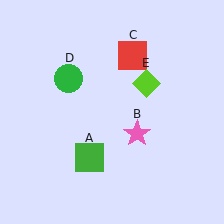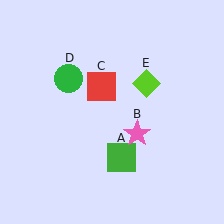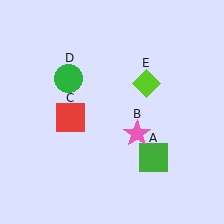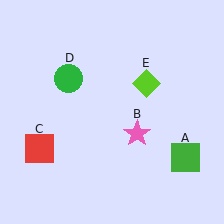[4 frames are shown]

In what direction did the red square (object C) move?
The red square (object C) moved down and to the left.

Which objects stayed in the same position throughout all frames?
Pink star (object B) and green circle (object D) and lime diamond (object E) remained stationary.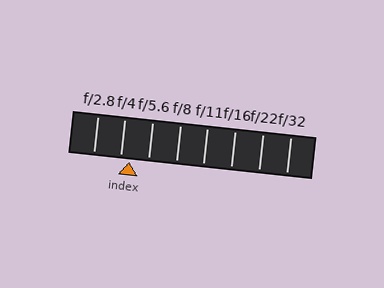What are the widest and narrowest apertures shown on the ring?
The widest aperture shown is f/2.8 and the narrowest is f/32.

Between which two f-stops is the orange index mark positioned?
The index mark is between f/4 and f/5.6.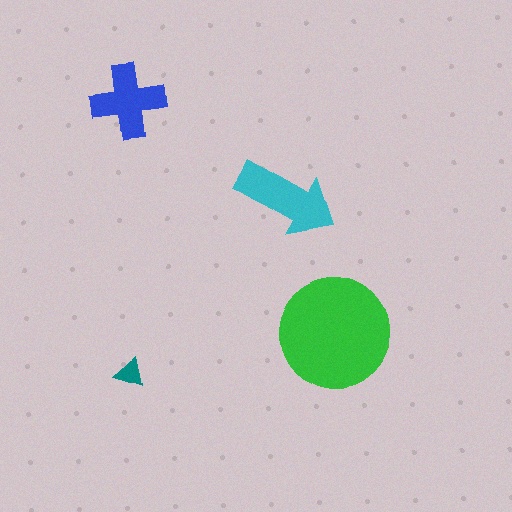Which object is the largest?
The green circle.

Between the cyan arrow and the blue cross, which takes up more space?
The cyan arrow.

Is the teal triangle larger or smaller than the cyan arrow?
Smaller.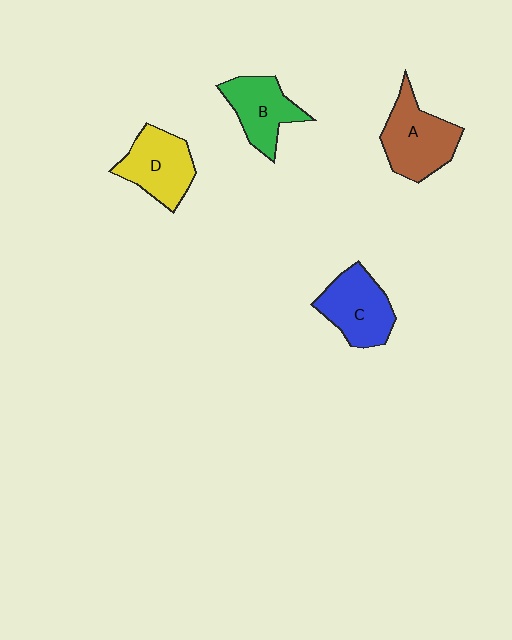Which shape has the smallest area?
Shape B (green).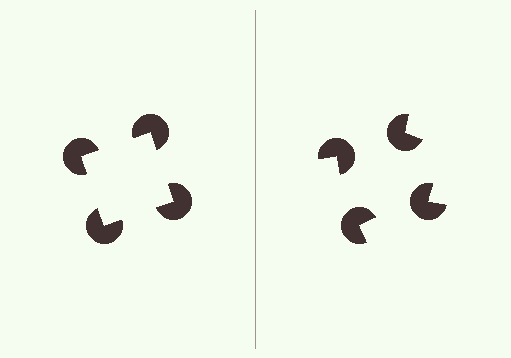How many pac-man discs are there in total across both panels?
8 — 4 on each side.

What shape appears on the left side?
An illusory square.